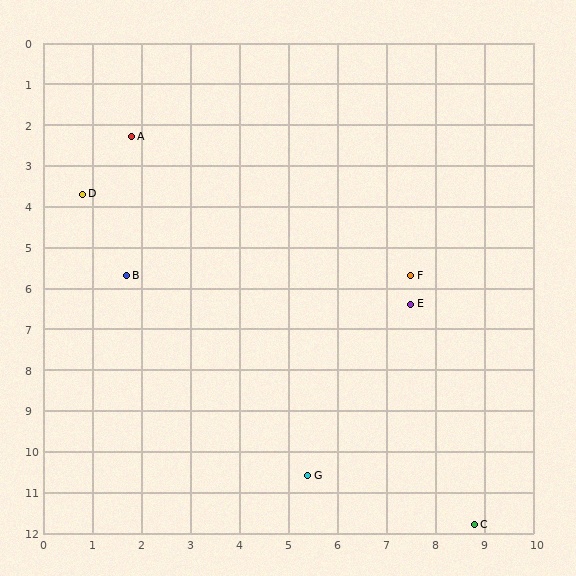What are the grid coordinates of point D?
Point D is at approximately (0.8, 3.7).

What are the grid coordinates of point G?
Point G is at approximately (5.4, 10.6).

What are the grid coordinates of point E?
Point E is at approximately (7.5, 6.4).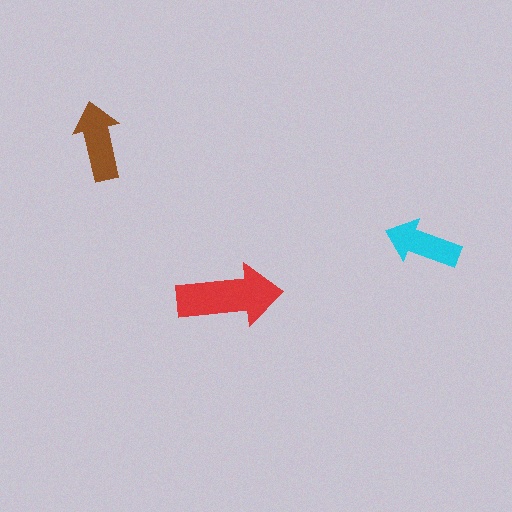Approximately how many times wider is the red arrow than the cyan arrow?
About 1.5 times wider.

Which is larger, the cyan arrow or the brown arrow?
The brown one.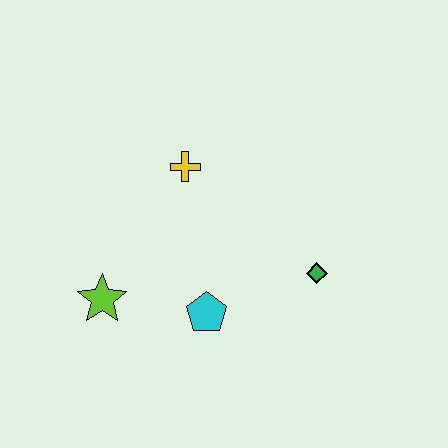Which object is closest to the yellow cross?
The cyan pentagon is closest to the yellow cross.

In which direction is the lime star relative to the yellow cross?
The lime star is below the yellow cross.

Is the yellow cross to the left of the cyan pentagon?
Yes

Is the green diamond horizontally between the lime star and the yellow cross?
No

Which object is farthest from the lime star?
The green diamond is farthest from the lime star.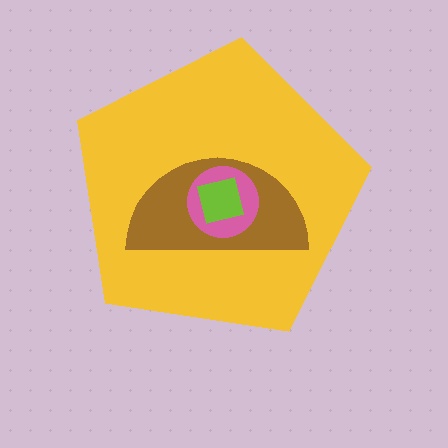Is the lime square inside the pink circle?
Yes.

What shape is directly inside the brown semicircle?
The pink circle.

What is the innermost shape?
The lime square.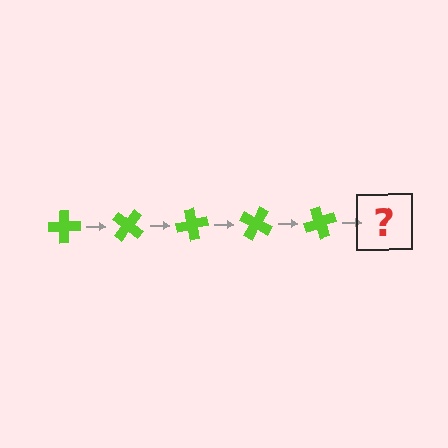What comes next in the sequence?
The next element should be a lime cross rotated 200 degrees.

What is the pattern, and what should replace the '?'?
The pattern is that the cross rotates 40 degrees each step. The '?' should be a lime cross rotated 200 degrees.